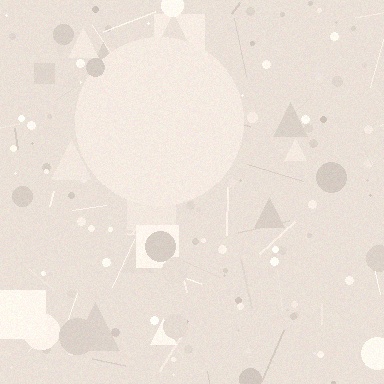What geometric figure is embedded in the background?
A circle is embedded in the background.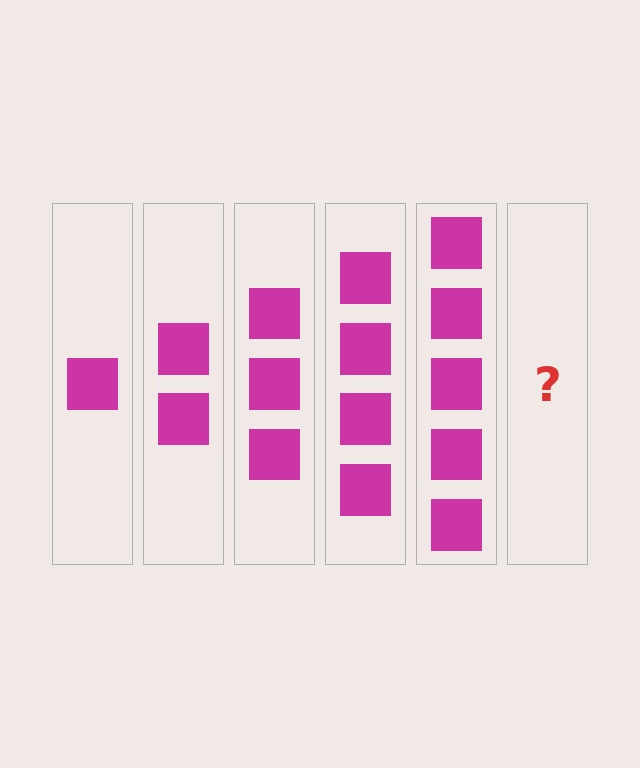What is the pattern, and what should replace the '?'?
The pattern is that each step adds one more square. The '?' should be 6 squares.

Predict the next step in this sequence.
The next step is 6 squares.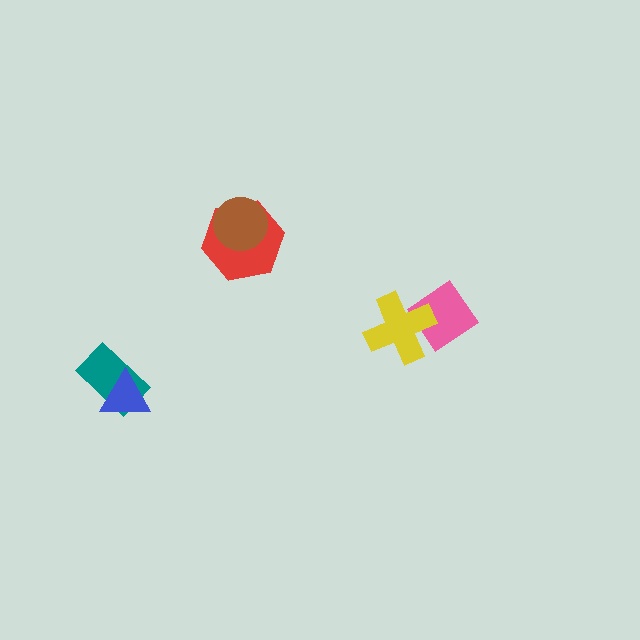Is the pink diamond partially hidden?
Yes, it is partially covered by another shape.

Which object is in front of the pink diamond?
The yellow cross is in front of the pink diamond.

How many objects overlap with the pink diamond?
1 object overlaps with the pink diamond.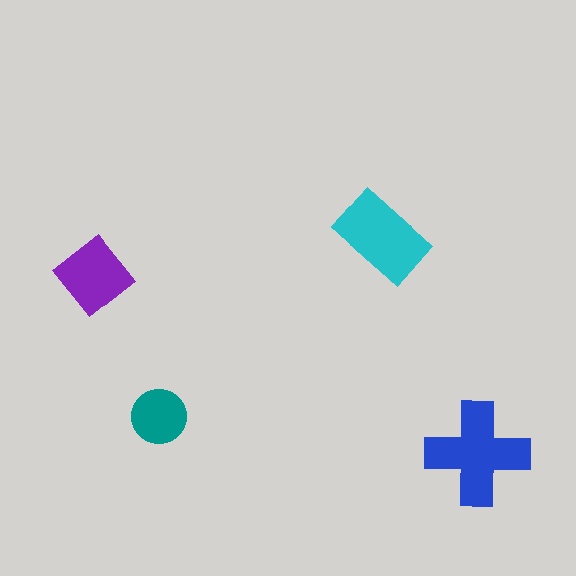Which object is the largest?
The blue cross.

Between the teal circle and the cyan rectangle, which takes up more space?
The cyan rectangle.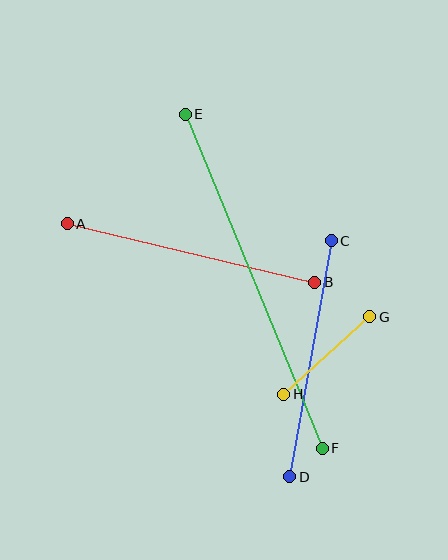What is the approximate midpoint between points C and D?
The midpoint is at approximately (310, 359) pixels.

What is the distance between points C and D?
The distance is approximately 240 pixels.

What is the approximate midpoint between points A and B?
The midpoint is at approximately (191, 253) pixels.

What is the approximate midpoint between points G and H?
The midpoint is at approximately (327, 356) pixels.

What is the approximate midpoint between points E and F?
The midpoint is at approximately (254, 281) pixels.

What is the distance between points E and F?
The distance is approximately 361 pixels.